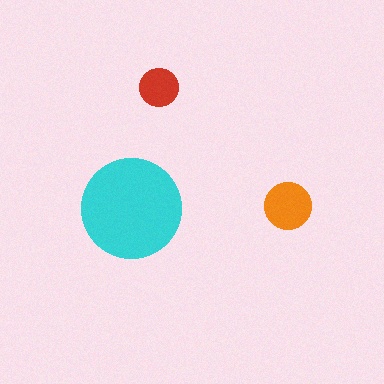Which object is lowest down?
The cyan circle is bottommost.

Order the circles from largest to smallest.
the cyan one, the orange one, the red one.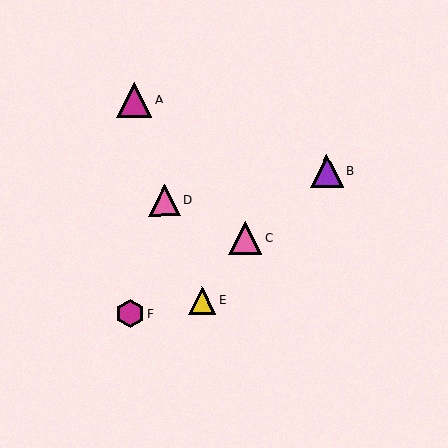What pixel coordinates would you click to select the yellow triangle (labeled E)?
Click at (202, 301) to select the yellow triangle E.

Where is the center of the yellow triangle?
The center of the yellow triangle is at (202, 301).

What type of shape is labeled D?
Shape D is a pink triangle.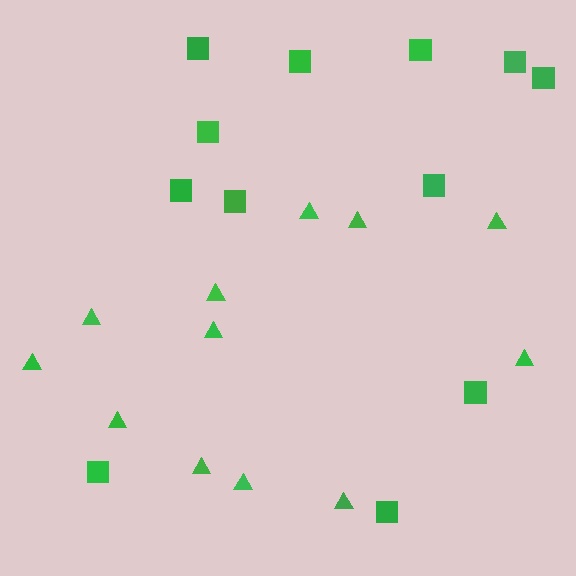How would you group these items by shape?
There are 2 groups: one group of triangles (12) and one group of squares (12).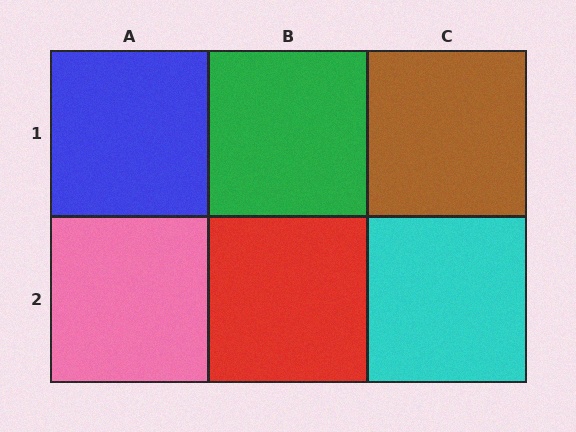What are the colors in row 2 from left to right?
Pink, red, cyan.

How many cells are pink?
1 cell is pink.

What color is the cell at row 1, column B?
Green.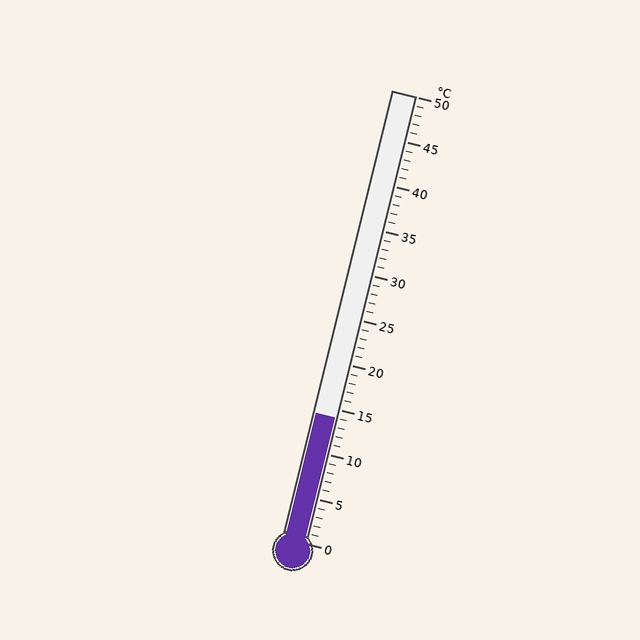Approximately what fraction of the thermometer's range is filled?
The thermometer is filled to approximately 30% of its range.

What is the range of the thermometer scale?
The thermometer scale ranges from 0°C to 50°C.